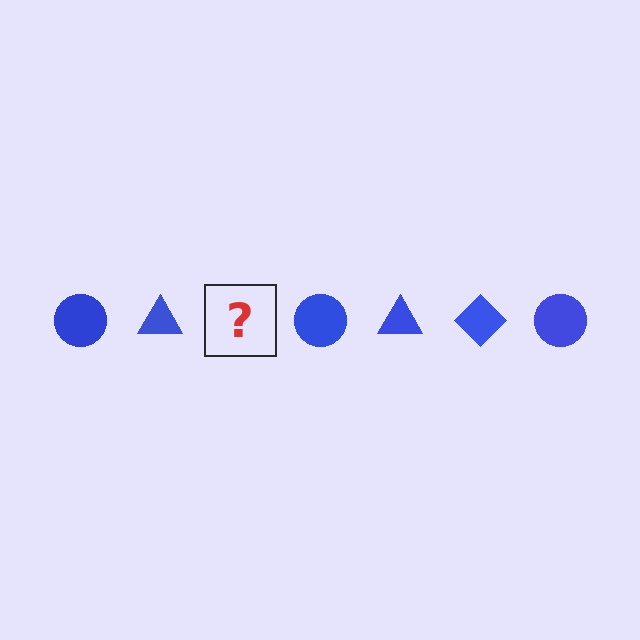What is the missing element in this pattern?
The missing element is a blue diamond.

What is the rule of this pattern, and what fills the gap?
The rule is that the pattern cycles through circle, triangle, diamond shapes in blue. The gap should be filled with a blue diamond.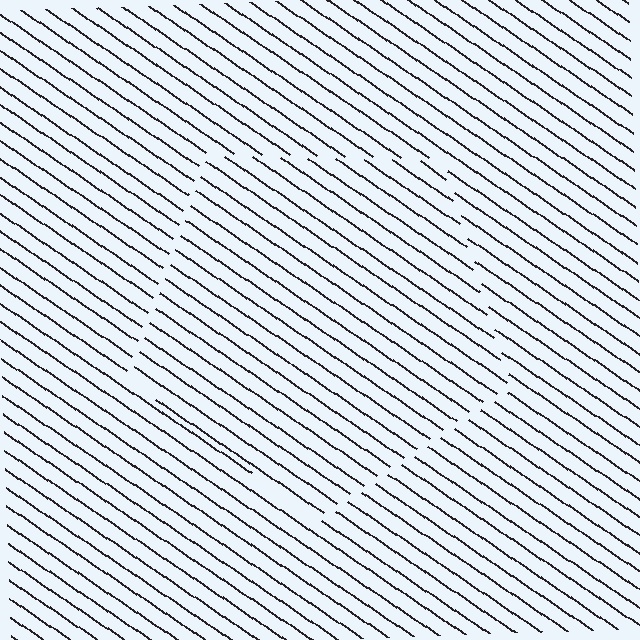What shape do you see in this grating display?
An illusory pentagon. The interior of the shape contains the same grating, shifted by half a period — the contour is defined by the phase discontinuity where line-ends from the inner and outer gratings abut.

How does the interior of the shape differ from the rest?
The interior of the shape contains the same grating, shifted by half a period — the contour is defined by the phase discontinuity where line-ends from the inner and outer gratings abut.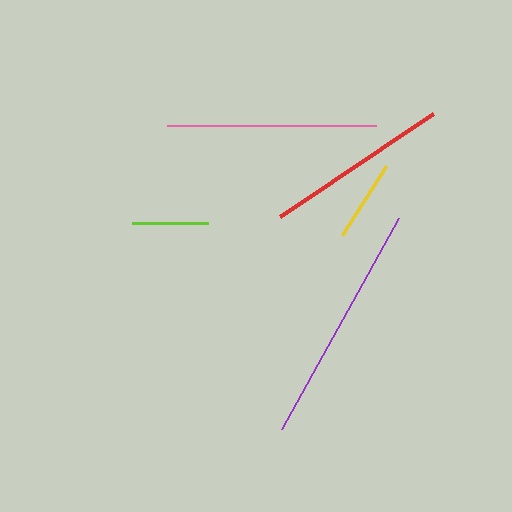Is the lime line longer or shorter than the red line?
The red line is longer than the lime line.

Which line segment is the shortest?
The lime line is the shortest at approximately 76 pixels.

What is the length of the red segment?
The red segment is approximately 184 pixels long.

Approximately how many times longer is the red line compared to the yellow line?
The red line is approximately 2.3 times the length of the yellow line.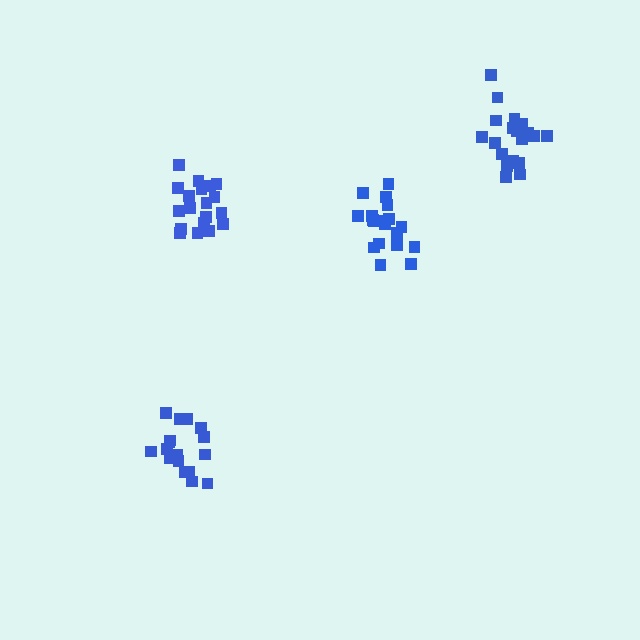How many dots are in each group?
Group 1: 19 dots, Group 2: 17 dots, Group 3: 19 dots, Group 4: 19 dots (74 total).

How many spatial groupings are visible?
There are 4 spatial groupings.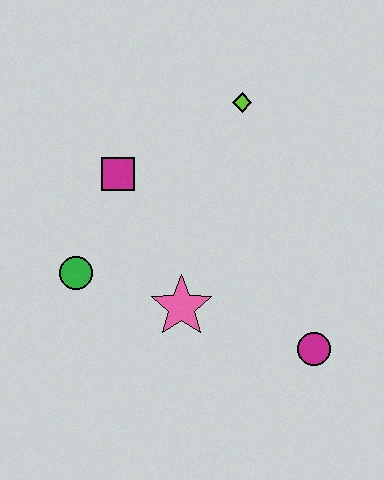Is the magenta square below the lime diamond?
Yes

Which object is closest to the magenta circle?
The pink star is closest to the magenta circle.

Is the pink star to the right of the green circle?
Yes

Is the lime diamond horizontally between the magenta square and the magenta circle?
Yes